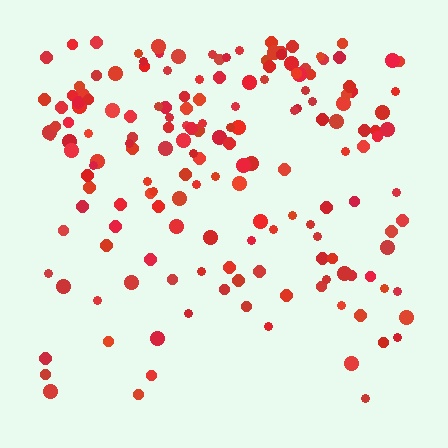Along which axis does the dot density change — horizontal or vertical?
Vertical.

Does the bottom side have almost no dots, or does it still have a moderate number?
Still a moderate number, just noticeably fewer than the top.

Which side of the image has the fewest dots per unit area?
The bottom.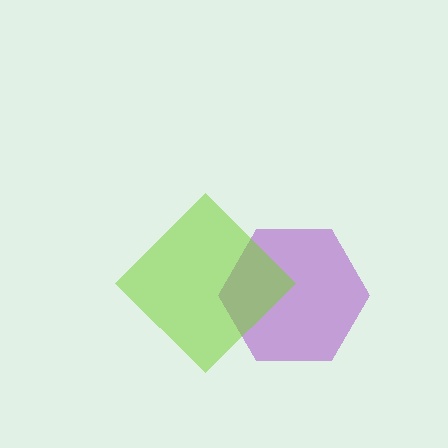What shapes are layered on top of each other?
The layered shapes are: a purple hexagon, a lime diamond.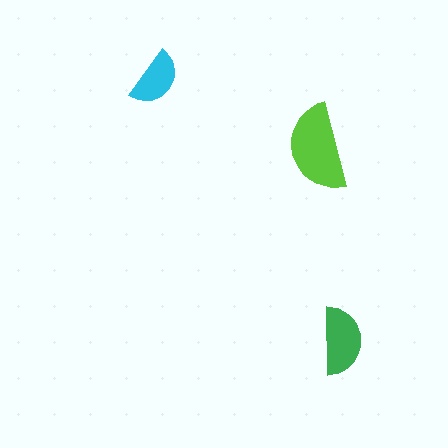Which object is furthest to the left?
The cyan semicircle is leftmost.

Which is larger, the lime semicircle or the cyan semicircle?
The lime one.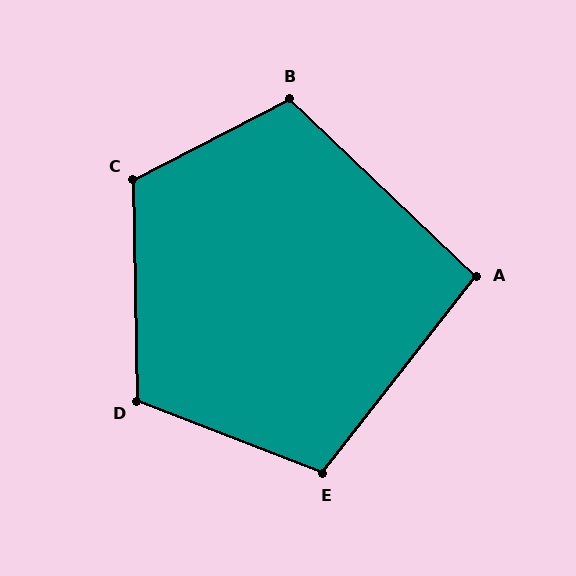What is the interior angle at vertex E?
Approximately 107 degrees (obtuse).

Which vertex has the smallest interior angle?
A, at approximately 96 degrees.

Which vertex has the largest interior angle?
C, at approximately 116 degrees.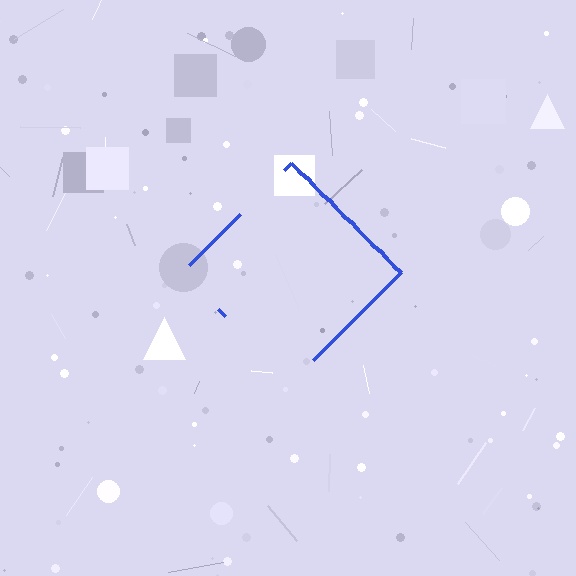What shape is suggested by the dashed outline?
The dashed outline suggests a diamond.